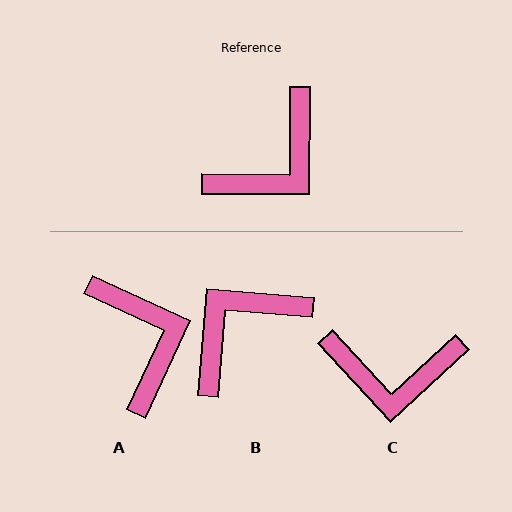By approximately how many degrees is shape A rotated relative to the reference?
Approximately 65 degrees counter-clockwise.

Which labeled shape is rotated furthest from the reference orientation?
B, about 175 degrees away.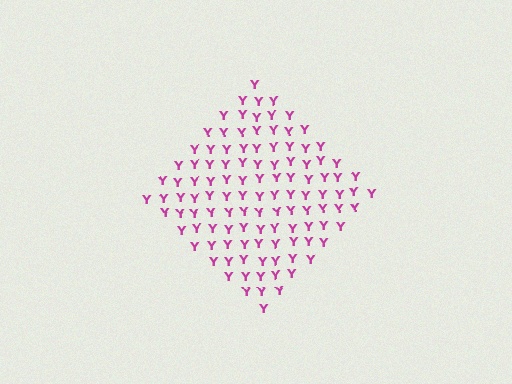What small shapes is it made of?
It is made of small letter Y's.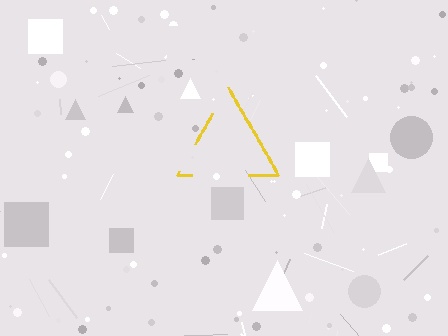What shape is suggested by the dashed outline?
The dashed outline suggests a triangle.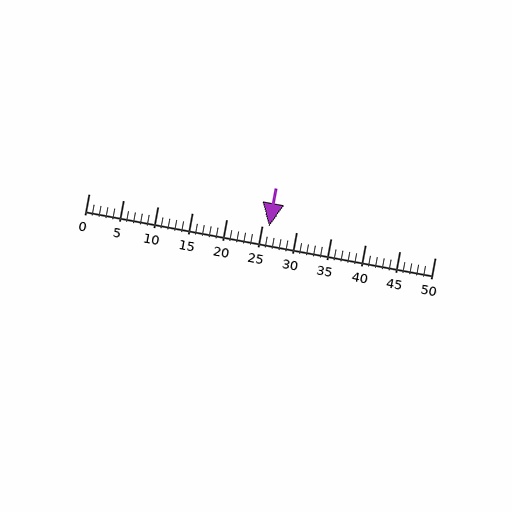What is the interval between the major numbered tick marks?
The major tick marks are spaced 5 units apart.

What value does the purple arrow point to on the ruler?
The purple arrow points to approximately 26.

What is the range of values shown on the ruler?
The ruler shows values from 0 to 50.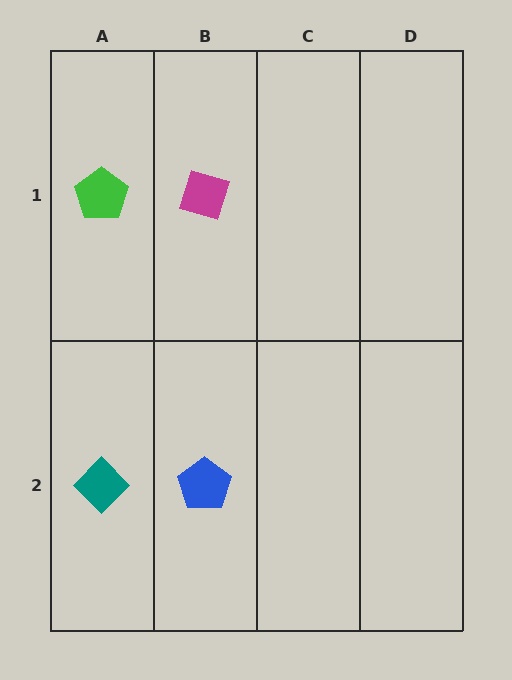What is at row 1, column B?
A magenta diamond.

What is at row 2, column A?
A teal diamond.